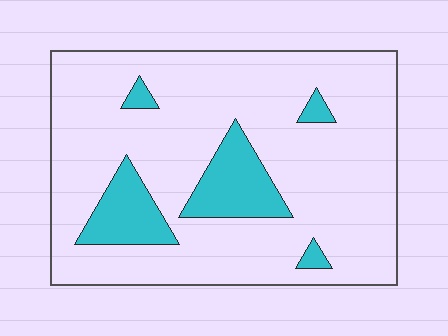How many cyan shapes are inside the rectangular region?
5.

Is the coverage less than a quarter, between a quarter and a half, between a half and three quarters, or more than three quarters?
Less than a quarter.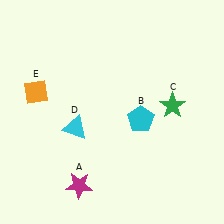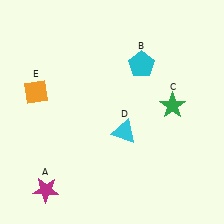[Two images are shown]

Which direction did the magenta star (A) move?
The magenta star (A) moved left.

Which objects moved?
The objects that moved are: the magenta star (A), the cyan pentagon (B), the cyan triangle (D).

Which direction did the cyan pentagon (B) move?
The cyan pentagon (B) moved up.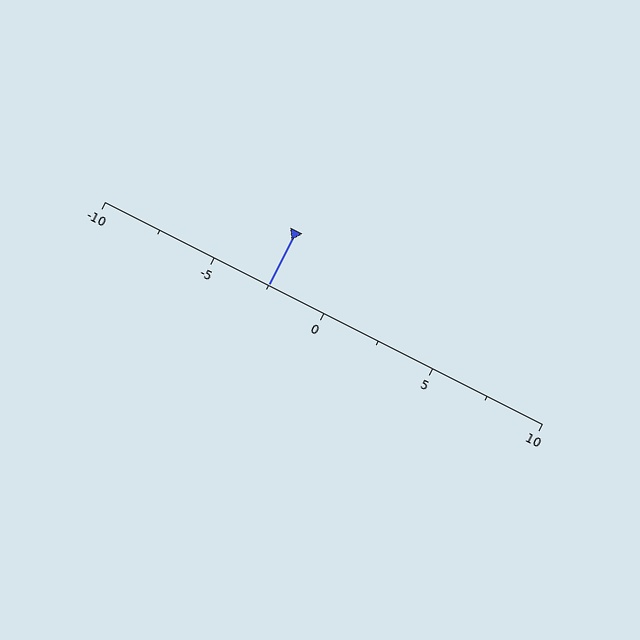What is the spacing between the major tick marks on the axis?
The major ticks are spaced 5 apart.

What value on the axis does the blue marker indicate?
The marker indicates approximately -2.5.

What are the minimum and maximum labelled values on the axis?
The axis runs from -10 to 10.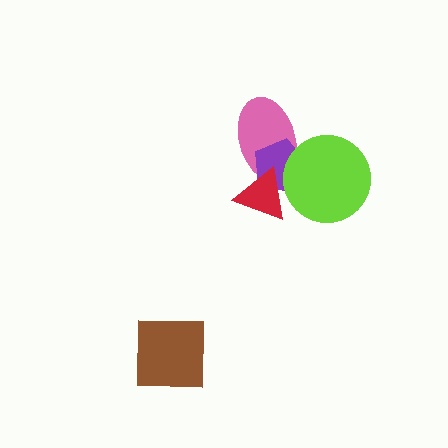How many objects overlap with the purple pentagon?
3 objects overlap with the purple pentagon.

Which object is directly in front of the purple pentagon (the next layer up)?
The red triangle is directly in front of the purple pentagon.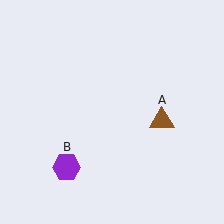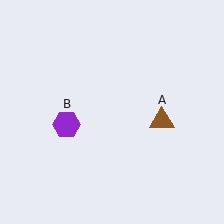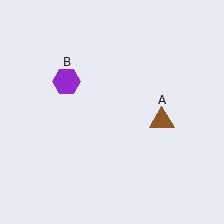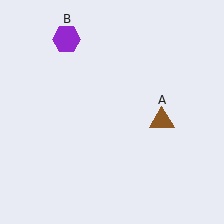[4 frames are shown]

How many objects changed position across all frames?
1 object changed position: purple hexagon (object B).